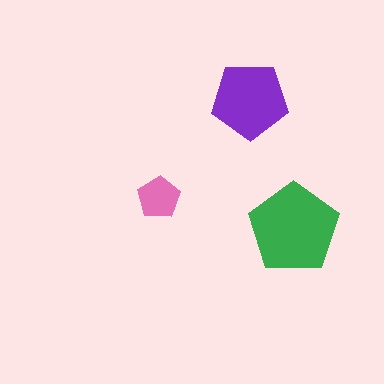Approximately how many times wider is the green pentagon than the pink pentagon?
About 2 times wider.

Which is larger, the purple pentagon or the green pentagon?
The green one.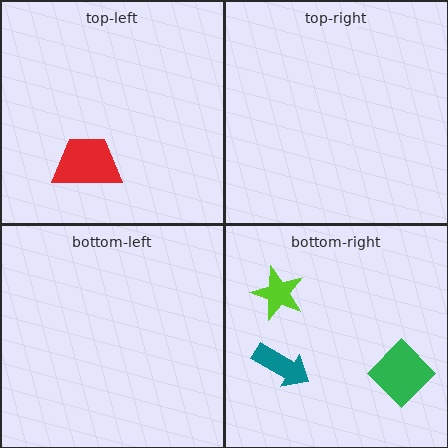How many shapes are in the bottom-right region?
3.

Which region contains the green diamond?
The bottom-right region.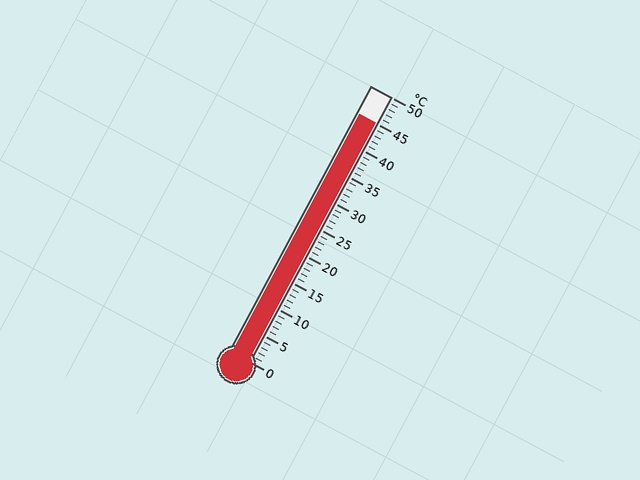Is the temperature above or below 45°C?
The temperature is at 45°C.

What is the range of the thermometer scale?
The thermometer scale ranges from 0°C to 50°C.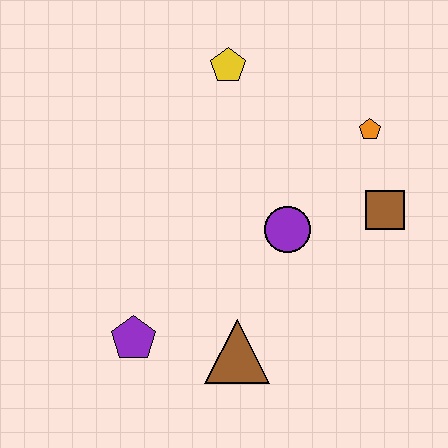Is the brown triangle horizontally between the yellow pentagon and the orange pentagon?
Yes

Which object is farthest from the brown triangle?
The yellow pentagon is farthest from the brown triangle.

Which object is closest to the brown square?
The orange pentagon is closest to the brown square.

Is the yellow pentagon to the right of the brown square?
No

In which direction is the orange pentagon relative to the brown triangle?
The orange pentagon is above the brown triangle.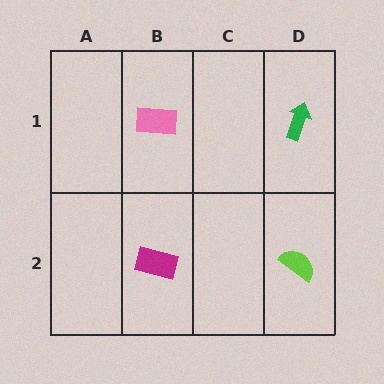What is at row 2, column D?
A lime semicircle.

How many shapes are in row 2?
2 shapes.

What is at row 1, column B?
A pink rectangle.